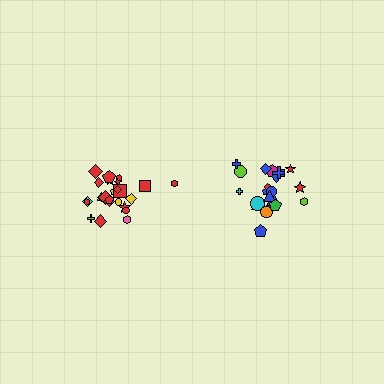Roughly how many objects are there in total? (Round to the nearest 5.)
Roughly 45 objects in total.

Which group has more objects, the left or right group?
The left group.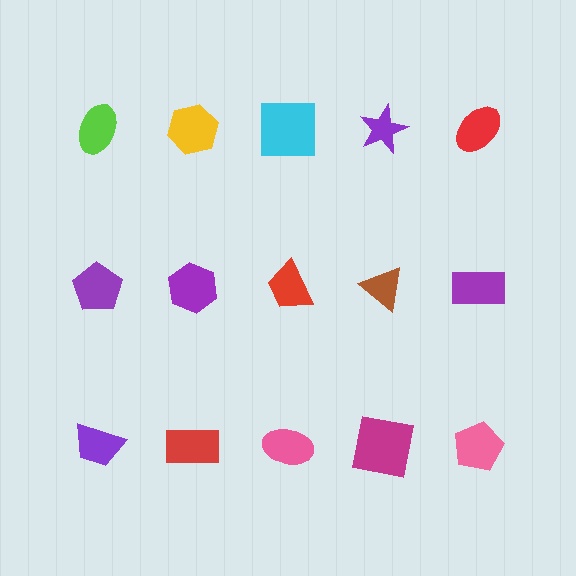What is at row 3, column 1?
A purple trapezoid.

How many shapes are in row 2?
5 shapes.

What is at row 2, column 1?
A purple pentagon.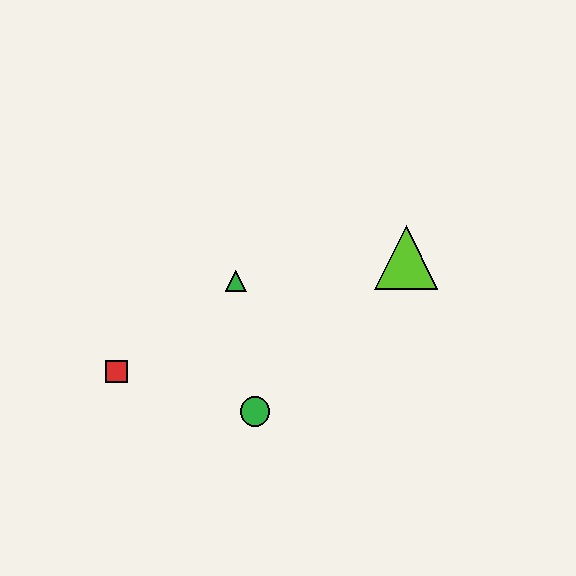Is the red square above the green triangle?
No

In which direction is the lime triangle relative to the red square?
The lime triangle is to the right of the red square.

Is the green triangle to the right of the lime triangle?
No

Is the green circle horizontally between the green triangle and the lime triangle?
Yes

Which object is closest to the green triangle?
The green circle is closest to the green triangle.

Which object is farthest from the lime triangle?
The red square is farthest from the lime triangle.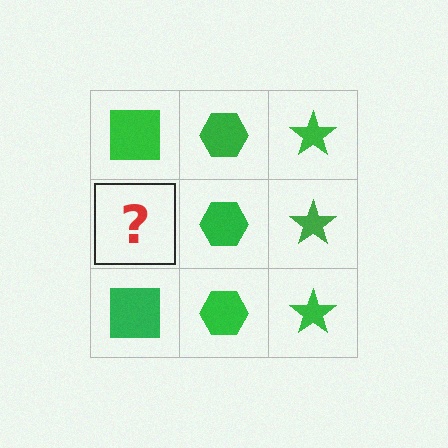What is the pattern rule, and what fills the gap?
The rule is that each column has a consistent shape. The gap should be filled with a green square.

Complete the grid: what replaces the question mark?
The question mark should be replaced with a green square.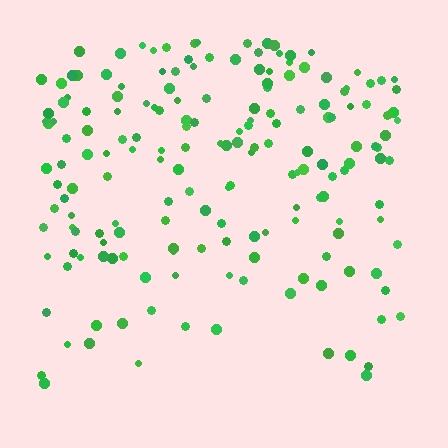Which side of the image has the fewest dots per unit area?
The bottom.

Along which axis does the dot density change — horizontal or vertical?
Vertical.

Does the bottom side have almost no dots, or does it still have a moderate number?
Still a moderate number, just noticeably fewer than the top.